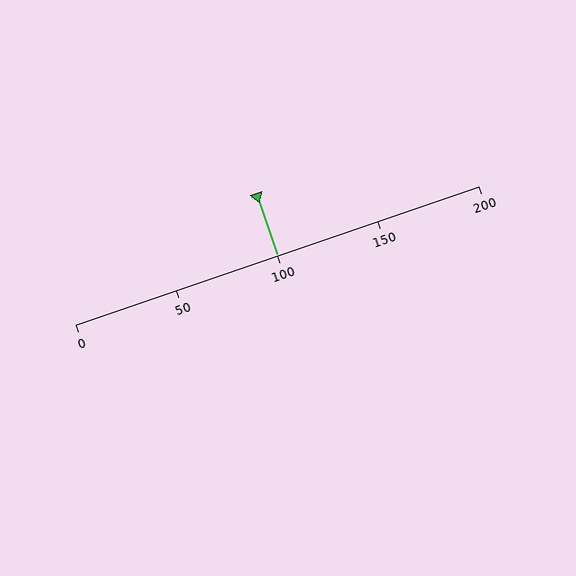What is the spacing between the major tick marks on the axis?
The major ticks are spaced 50 apart.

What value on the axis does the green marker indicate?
The marker indicates approximately 100.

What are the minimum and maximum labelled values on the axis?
The axis runs from 0 to 200.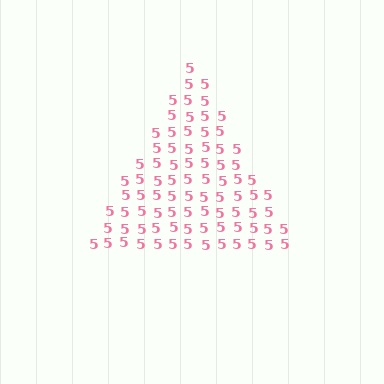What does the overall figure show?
The overall figure shows a triangle.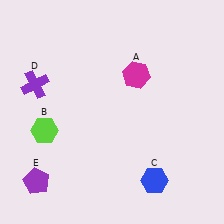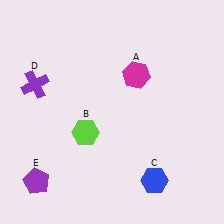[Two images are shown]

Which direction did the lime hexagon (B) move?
The lime hexagon (B) moved right.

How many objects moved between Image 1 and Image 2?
1 object moved between the two images.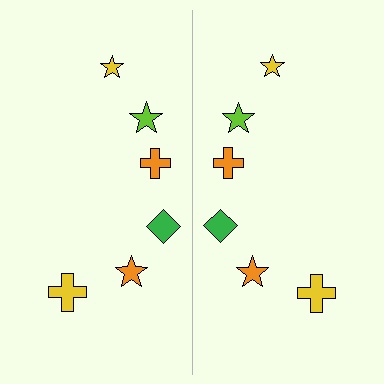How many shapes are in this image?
There are 12 shapes in this image.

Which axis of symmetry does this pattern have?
The pattern has a vertical axis of symmetry running through the center of the image.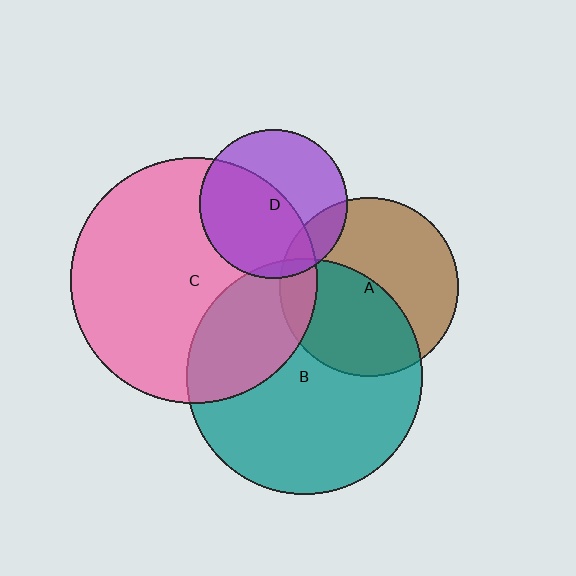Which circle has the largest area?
Circle C (pink).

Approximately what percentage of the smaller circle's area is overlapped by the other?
Approximately 5%.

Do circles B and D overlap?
Yes.